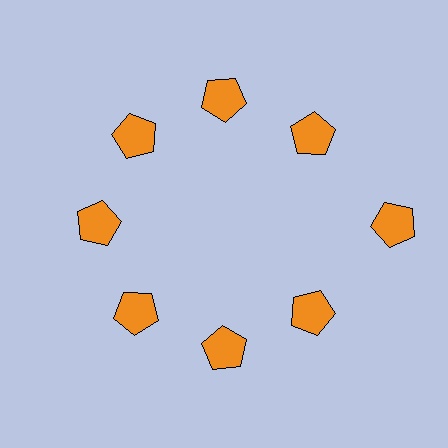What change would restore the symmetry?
The symmetry would be restored by moving it inward, back onto the ring so that all 8 pentagons sit at equal angles and equal distance from the center.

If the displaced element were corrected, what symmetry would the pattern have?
It would have 8-fold rotational symmetry — the pattern would map onto itself every 45 degrees.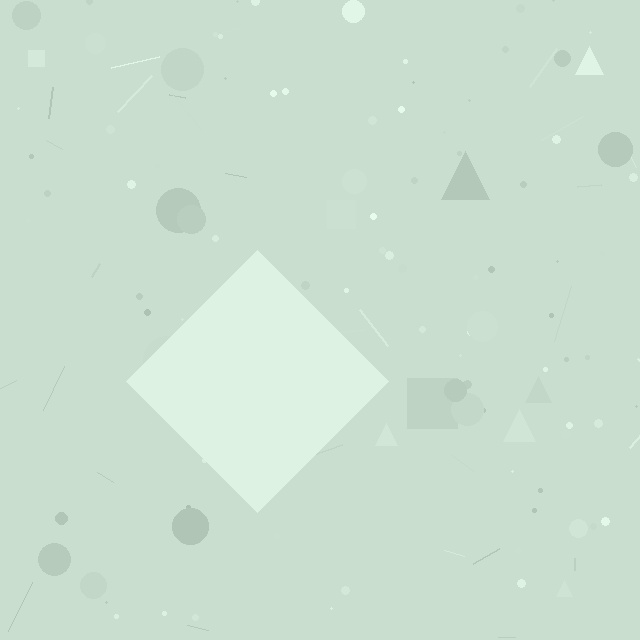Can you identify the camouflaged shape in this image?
The camouflaged shape is a diamond.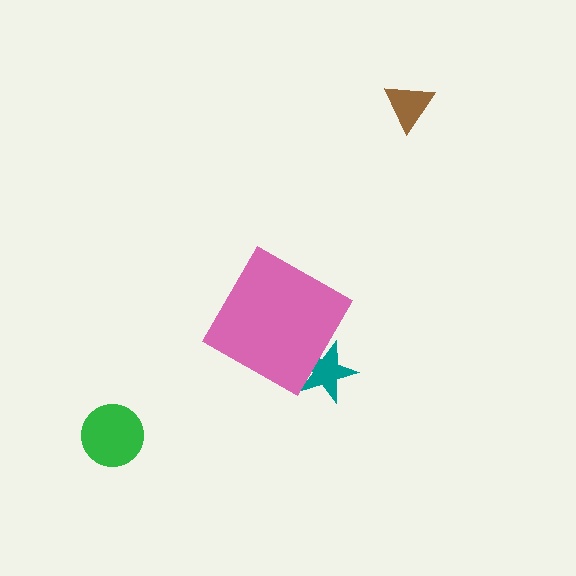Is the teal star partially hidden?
Yes, the teal star is partially hidden behind the pink diamond.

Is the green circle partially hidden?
No, the green circle is fully visible.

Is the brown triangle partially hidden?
No, the brown triangle is fully visible.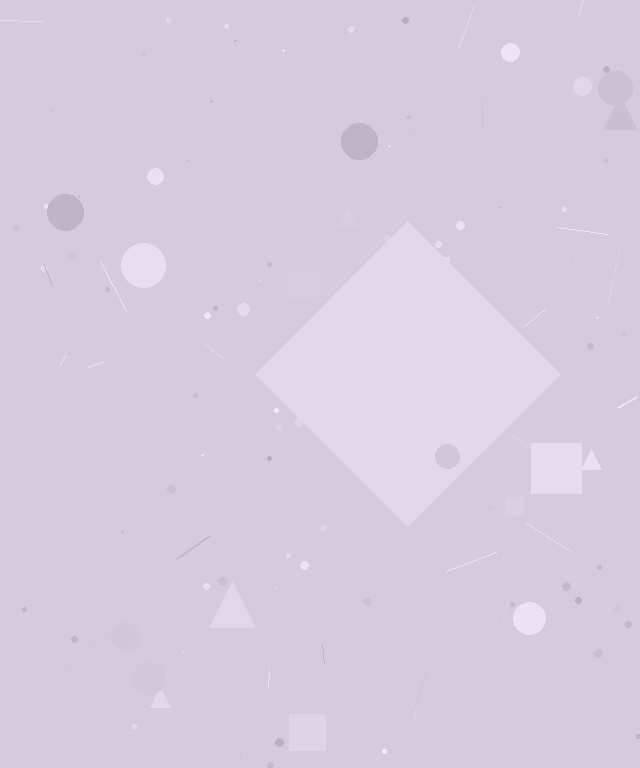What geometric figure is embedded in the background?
A diamond is embedded in the background.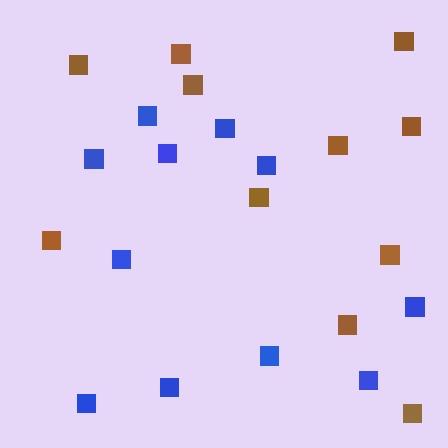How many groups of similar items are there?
There are 2 groups: one group of brown squares (11) and one group of blue squares (11).